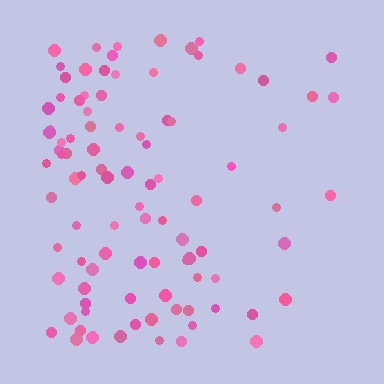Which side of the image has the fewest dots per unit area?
The right.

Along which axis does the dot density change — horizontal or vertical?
Horizontal.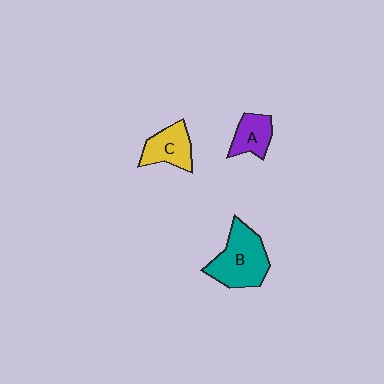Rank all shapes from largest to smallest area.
From largest to smallest: B (teal), C (yellow), A (purple).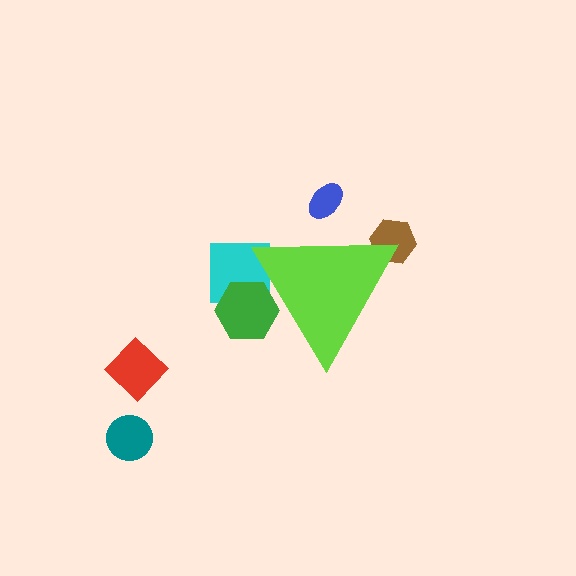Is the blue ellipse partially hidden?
Yes, the blue ellipse is partially hidden behind the lime triangle.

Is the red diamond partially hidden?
No, the red diamond is fully visible.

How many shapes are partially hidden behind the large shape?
4 shapes are partially hidden.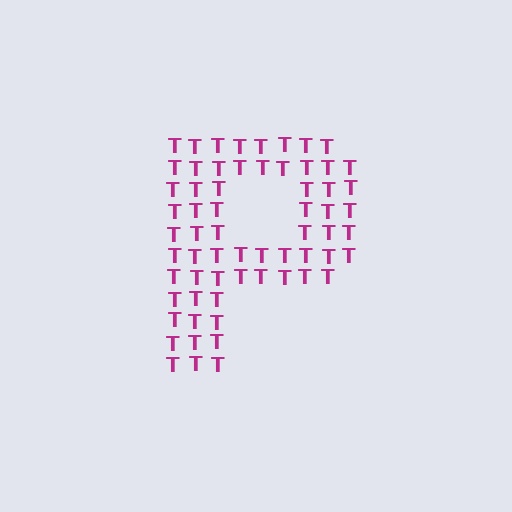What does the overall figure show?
The overall figure shows the letter P.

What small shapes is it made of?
It is made of small letter T's.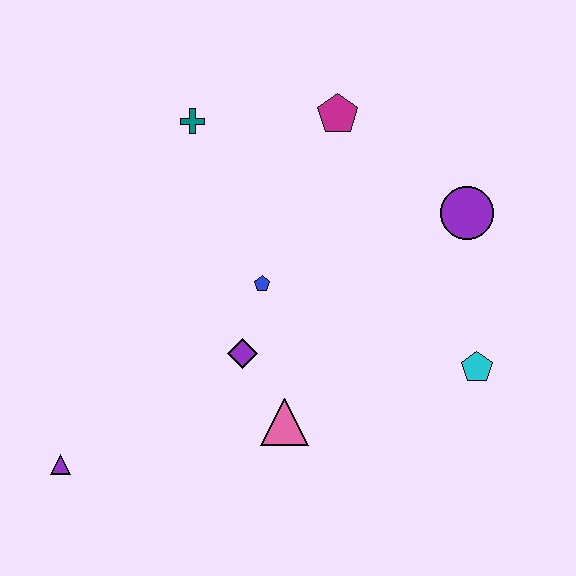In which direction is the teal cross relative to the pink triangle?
The teal cross is above the pink triangle.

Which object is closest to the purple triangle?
The purple diamond is closest to the purple triangle.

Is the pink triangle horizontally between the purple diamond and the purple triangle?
No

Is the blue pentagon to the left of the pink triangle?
Yes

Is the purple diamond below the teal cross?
Yes